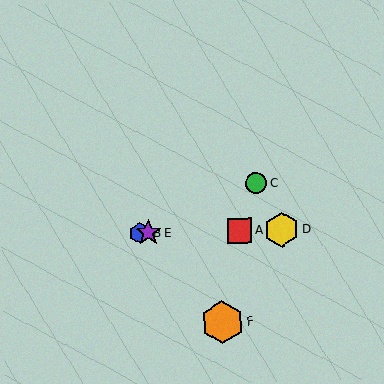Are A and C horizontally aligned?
No, A is at y≈230 and C is at y≈183.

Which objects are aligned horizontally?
Objects A, B, D, E are aligned horizontally.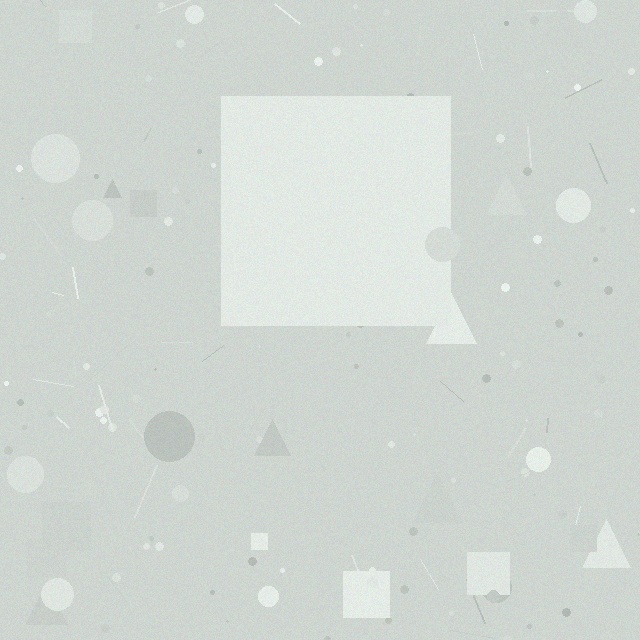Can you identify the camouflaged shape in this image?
The camouflaged shape is a square.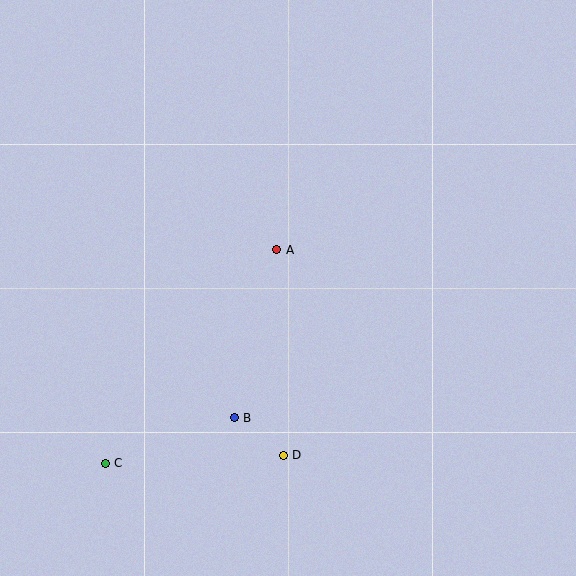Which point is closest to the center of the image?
Point A at (277, 250) is closest to the center.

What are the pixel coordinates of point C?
Point C is at (105, 463).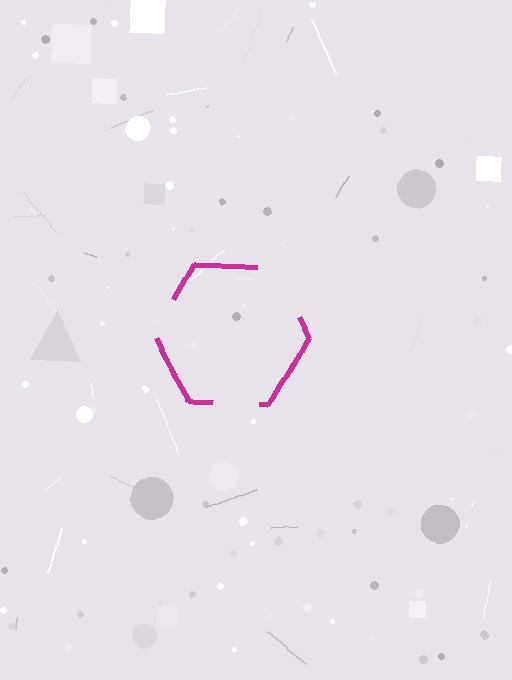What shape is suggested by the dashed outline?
The dashed outline suggests a hexagon.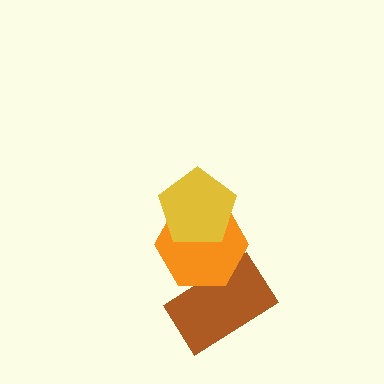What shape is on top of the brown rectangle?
The orange hexagon is on top of the brown rectangle.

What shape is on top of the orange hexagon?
The yellow pentagon is on top of the orange hexagon.